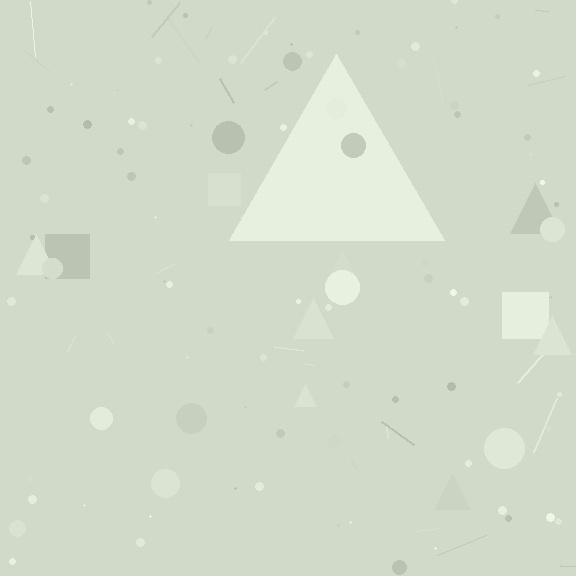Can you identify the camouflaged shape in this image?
The camouflaged shape is a triangle.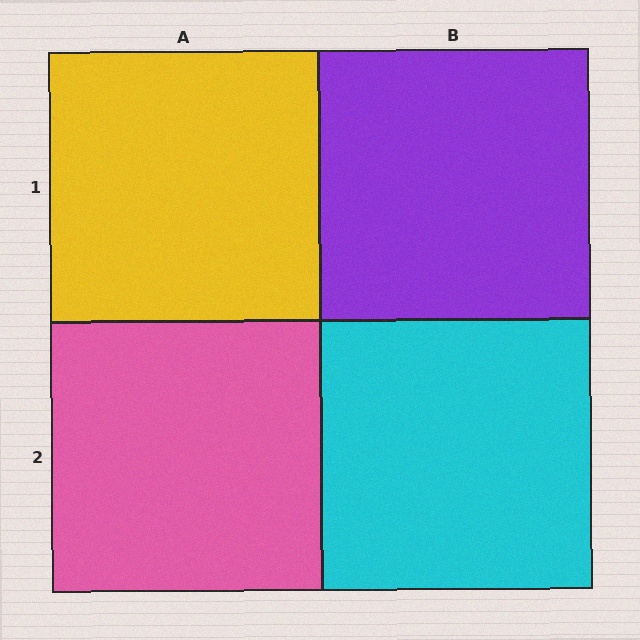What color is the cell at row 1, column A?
Yellow.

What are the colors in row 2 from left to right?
Pink, cyan.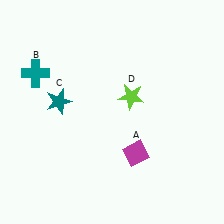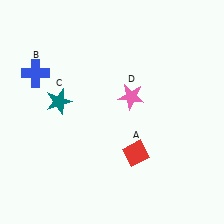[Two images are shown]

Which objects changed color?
A changed from magenta to red. B changed from teal to blue. D changed from lime to pink.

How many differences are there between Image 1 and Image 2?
There are 3 differences between the two images.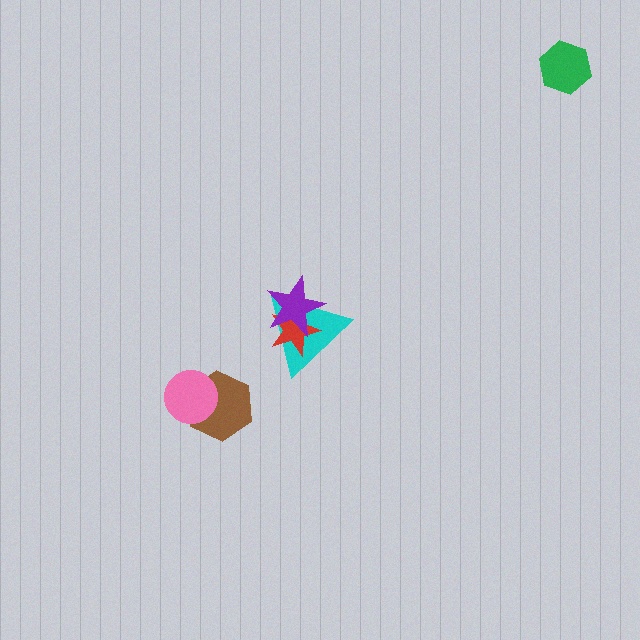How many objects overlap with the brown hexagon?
1 object overlaps with the brown hexagon.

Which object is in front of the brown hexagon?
The pink circle is in front of the brown hexagon.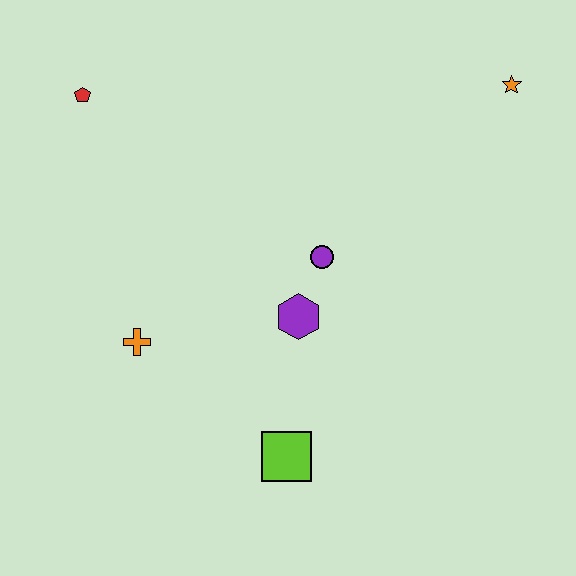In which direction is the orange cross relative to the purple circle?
The orange cross is to the left of the purple circle.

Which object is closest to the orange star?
The purple circle is closest to the orange star.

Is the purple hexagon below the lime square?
No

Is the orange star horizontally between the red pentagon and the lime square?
No